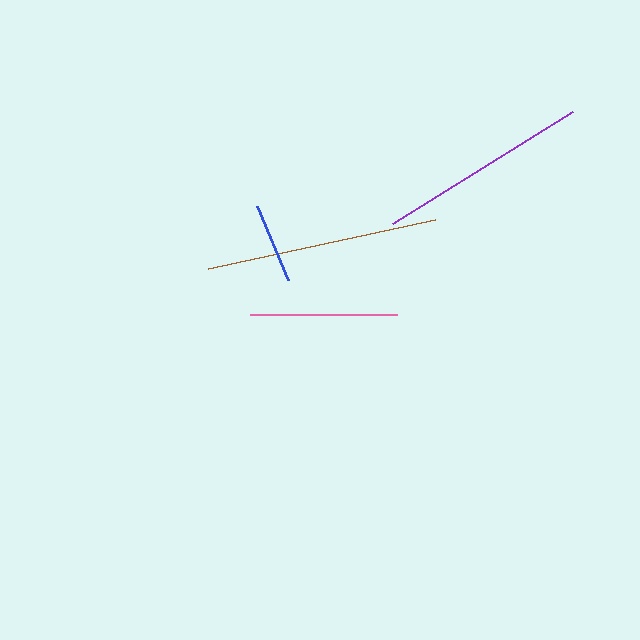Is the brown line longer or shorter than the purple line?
The brown line is longer than the purple line.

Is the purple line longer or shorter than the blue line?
The purple line is longer than the blue line.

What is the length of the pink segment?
The pink segment is approximately 147 pixels long.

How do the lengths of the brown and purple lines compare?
The brown and purple lines are approximately the same length.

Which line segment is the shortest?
The blue line is the shortest at approximately 81 pixels.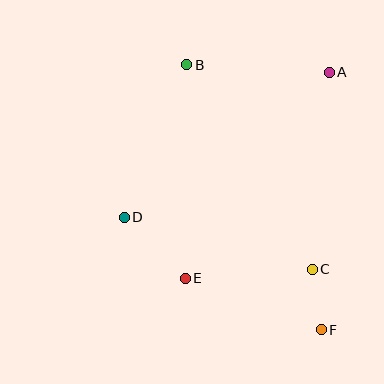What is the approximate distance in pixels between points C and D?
The distance between C and D is approximately 195 pixels.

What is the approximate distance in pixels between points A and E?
The distance between A and E is approximately 251 pixels.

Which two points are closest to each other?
Points C and F are closest to each other.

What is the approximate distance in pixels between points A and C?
The distance between A and C is approximately 198 pixels.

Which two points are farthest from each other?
Points B and F are farthest from each other.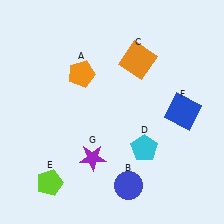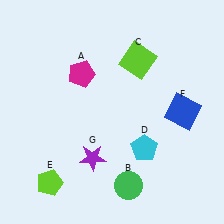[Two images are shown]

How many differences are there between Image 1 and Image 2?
There are 3 differences between the two images.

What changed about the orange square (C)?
In Image 1, C is orange. In Image 2, it changed to lime.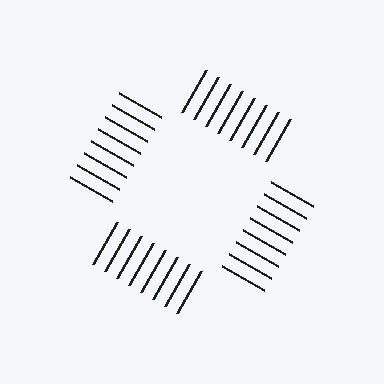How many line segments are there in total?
32 — 8 along each of the 4 edges.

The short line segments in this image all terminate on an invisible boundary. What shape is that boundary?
An illusory square — the line segments terminate on its edges but no continuous stroke is drawn.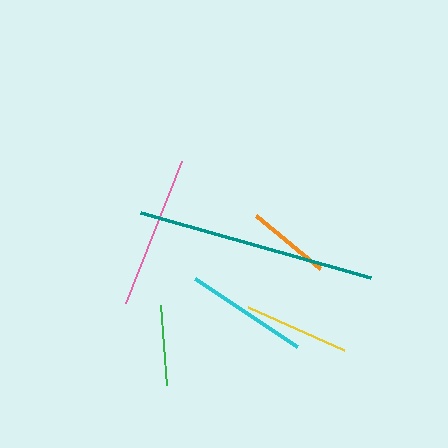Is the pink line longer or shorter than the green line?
The pink line is longer than the green line.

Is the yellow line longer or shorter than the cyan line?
The cyan line is longer than the yellow line.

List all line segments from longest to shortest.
From longest to shortest: teal, pink, cyan, yellow, orange, green.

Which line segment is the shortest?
The green line is the shortest at approximately 80 pixels.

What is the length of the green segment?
The green segment is approximately 80 pixels long.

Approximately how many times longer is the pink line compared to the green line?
The pink line is approximately 1.9 times the length of the green line.